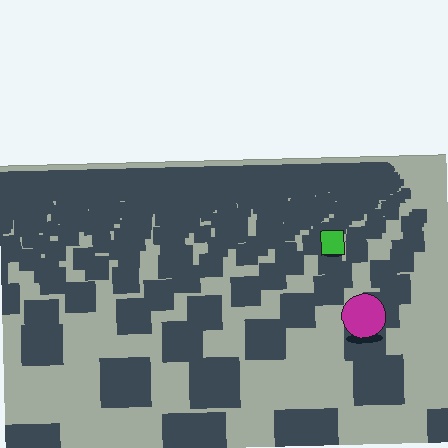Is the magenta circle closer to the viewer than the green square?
Yes. The magenta circle is closer — you can tell from the texture gradient: the ground texture is coarser near it.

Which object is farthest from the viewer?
The green square is farthest from the viewer. It appears smaller and the ground texture around it is denser.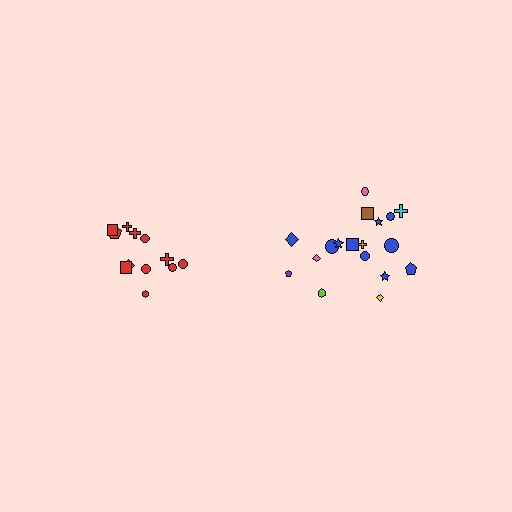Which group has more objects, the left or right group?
The right group.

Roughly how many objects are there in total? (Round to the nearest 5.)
Roughly 30 objects in total.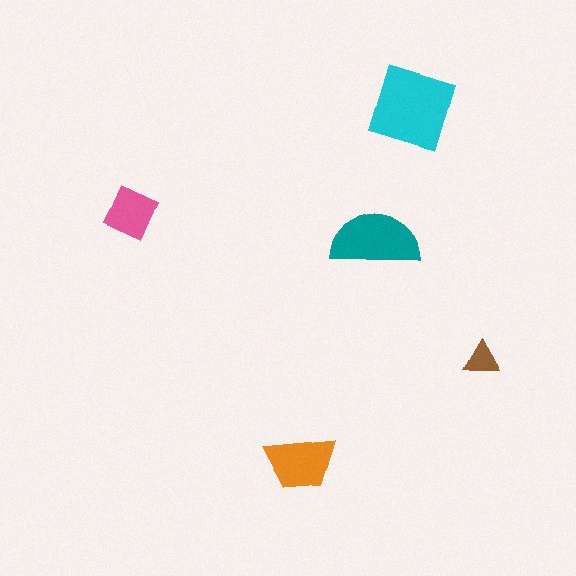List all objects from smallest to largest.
The brown triangle, the pink diamond, the orange trapezoid, the teal semicircle, the cyan square.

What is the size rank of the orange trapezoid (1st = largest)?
3rd.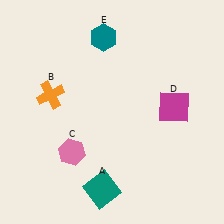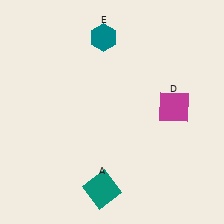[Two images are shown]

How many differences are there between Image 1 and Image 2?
There are 2 differences between the two images.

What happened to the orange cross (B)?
The orange cross (B) was removed in Image 2. It was in the top-left area of Image 1.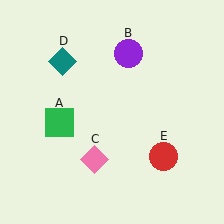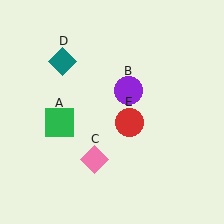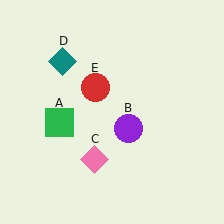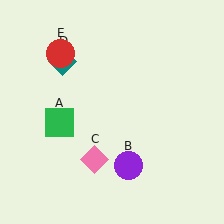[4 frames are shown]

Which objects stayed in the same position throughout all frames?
Green square (object A) and pink diamond (object C) and teal diamond (object D) remained stationary.